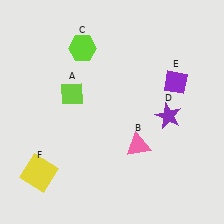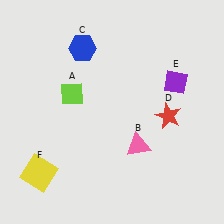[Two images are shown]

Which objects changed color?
C changed from lime to blue. D changed from purple to red.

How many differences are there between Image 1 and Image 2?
There are 2 differences between the two images.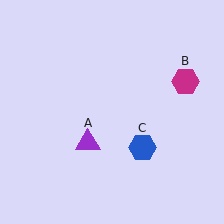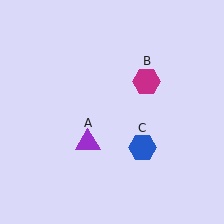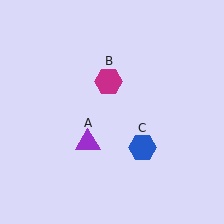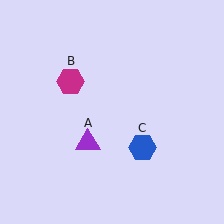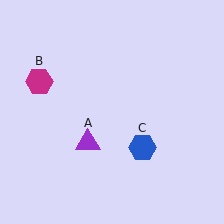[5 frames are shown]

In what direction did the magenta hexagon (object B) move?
The magenta hexagon (object B) moved left.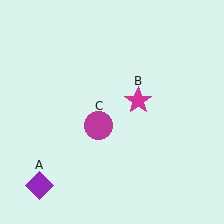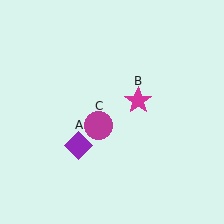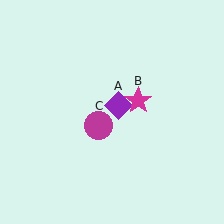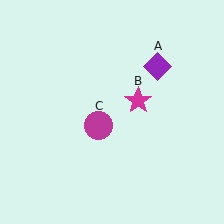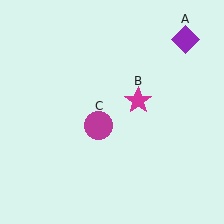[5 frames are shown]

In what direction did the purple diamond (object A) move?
The purple diamond (object A) moved up and to the right.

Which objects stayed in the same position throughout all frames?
Magenta star (object B) and magenta circle (object C) remained stationary.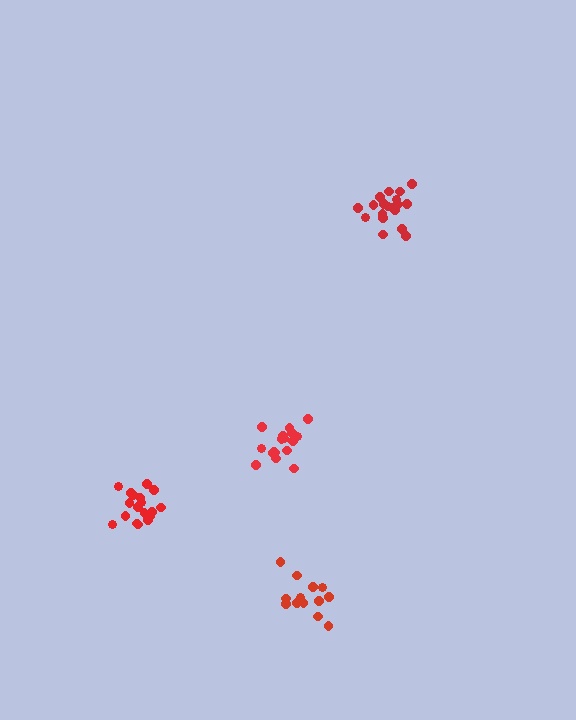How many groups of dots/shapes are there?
There are 4 groups.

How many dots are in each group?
Group 1: 13 dots, Group 2: 18 dots, Group 3: 18 dots, Group 4: 19 dots (68 total).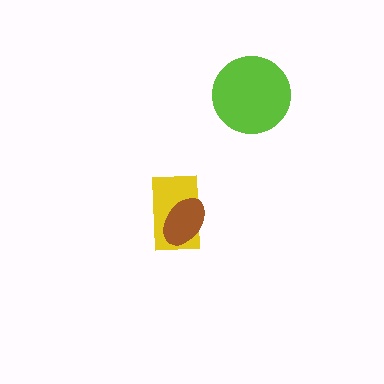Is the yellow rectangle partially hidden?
Yes, it is partially covered by another shape.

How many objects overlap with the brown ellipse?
1 object overlaps with the brown ellipse.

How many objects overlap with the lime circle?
0 objects overlap with the lime circle.